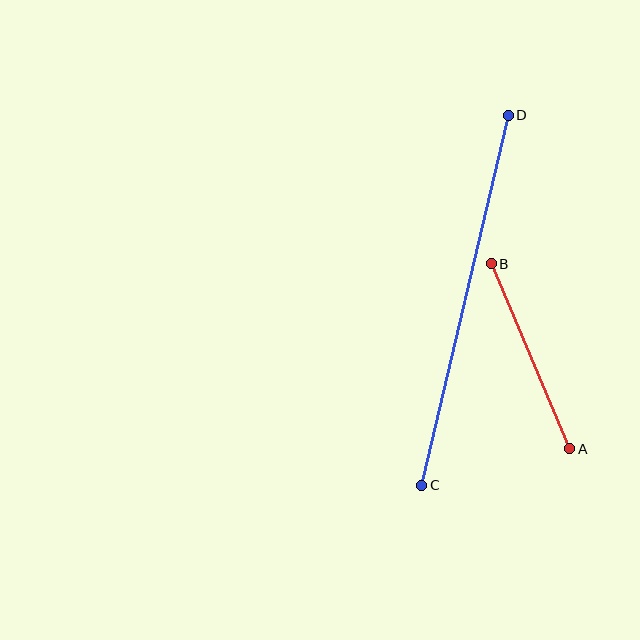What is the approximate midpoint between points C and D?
The midpoint is at approximately (465, 300) pixels.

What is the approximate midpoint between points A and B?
The midpoint is at approximately (530, 356) pixels.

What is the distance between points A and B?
The distance is approximately 201 pixels.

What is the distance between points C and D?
The distance is approximately 380 pixels.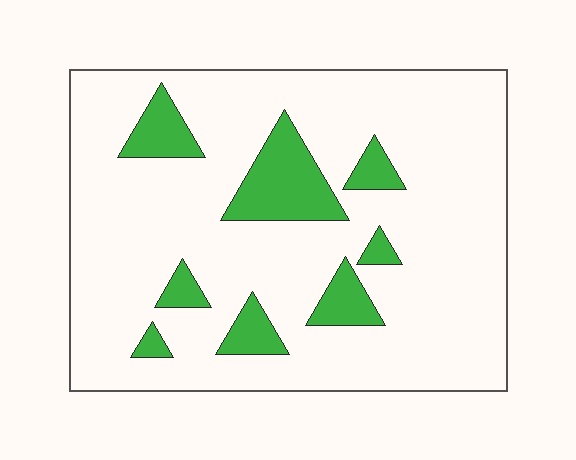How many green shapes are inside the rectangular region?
8.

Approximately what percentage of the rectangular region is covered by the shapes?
Approximately 15%.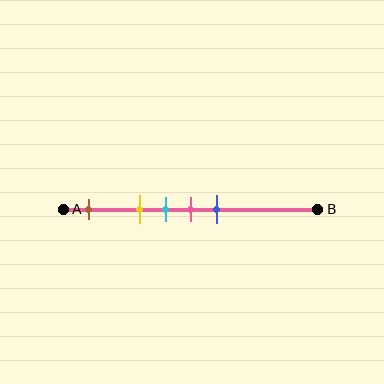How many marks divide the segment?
There are 5 marks dividing the segment.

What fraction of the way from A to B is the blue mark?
The blue mark is approximately 60% (0.6) of the way from A to B.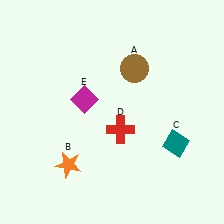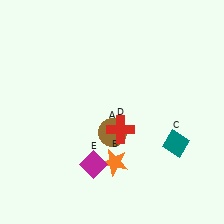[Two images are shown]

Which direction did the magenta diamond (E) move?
The magenta diamond (E) moved down.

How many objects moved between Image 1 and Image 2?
3 objects moved between the two images.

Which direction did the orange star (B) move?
The orange star (B) moved right.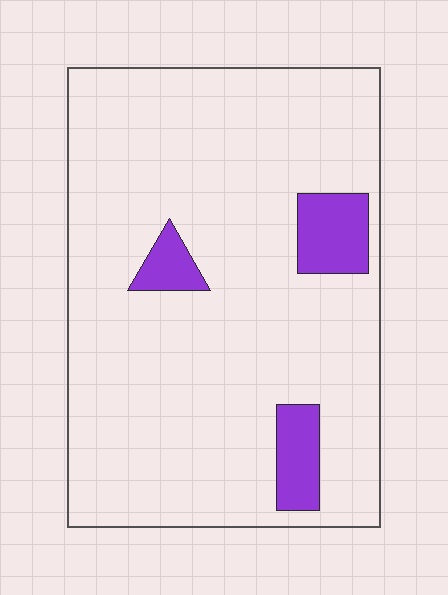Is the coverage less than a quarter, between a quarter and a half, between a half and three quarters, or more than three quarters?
Less than a quarter.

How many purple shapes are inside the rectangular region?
3.